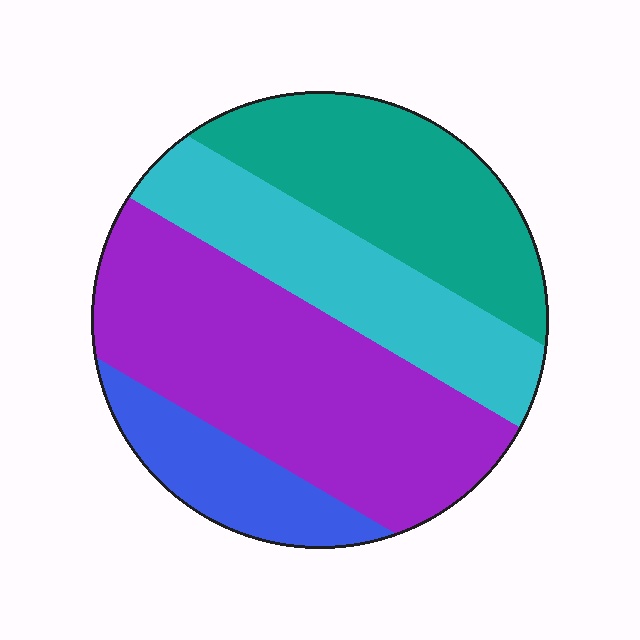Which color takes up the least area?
Blue, at roughly 10%.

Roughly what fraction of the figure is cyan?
Cyan covers around 20% of the figure.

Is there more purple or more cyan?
Purple.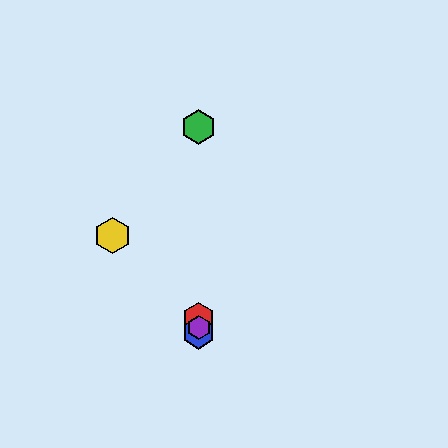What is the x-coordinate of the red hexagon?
The red hexagon is at x≈199.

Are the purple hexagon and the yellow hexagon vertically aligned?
No, the purple hexagon is at x≈199 and the yellow hexagon is at x≈112.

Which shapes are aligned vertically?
The red hexagon, the blue hexagon, the green hexagon, the purple hexagon are aligned vertically.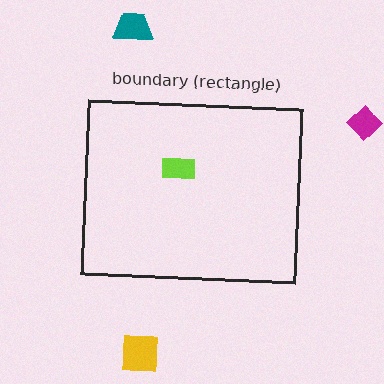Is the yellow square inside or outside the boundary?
Outside.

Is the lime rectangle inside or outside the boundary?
Inside.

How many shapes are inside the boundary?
1 inside, 3 outside.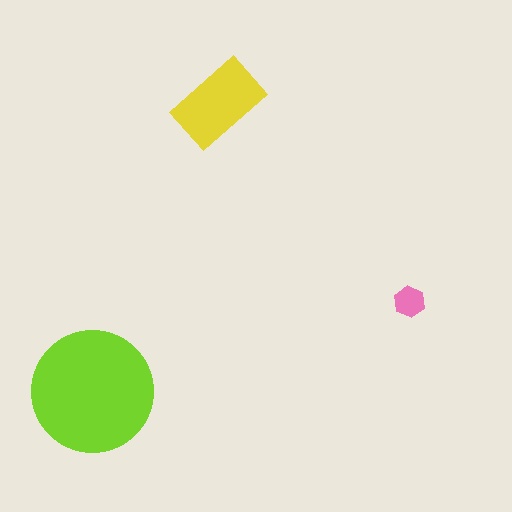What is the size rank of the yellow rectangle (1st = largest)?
2nd.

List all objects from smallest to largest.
The pink hexagon, the yellow rectangle, the lime circle.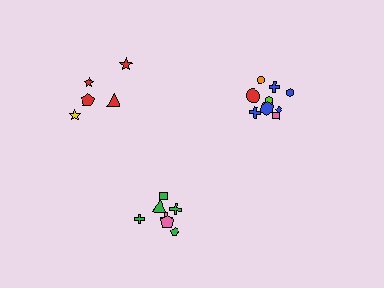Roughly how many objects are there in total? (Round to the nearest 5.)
Roughly 20 objects in total.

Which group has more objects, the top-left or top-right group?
The top-right group.